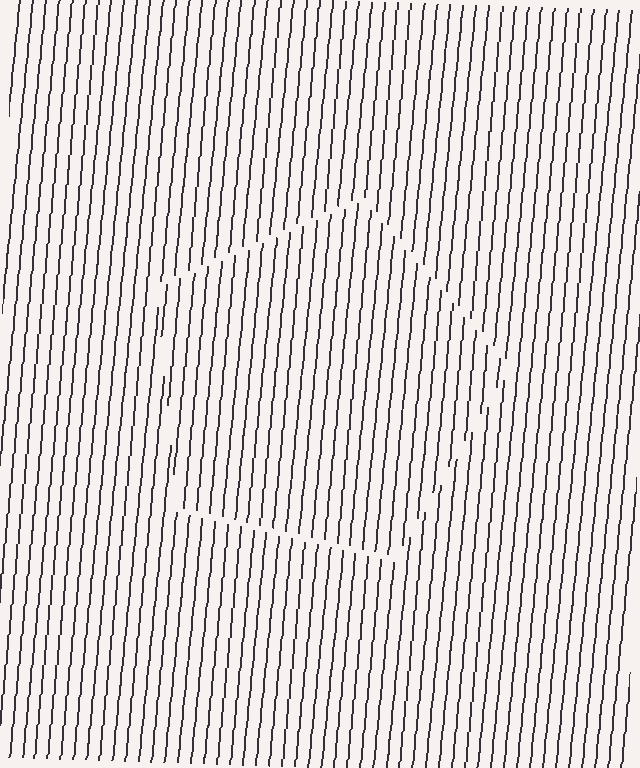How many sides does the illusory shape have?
5 sides — the line-ends trace a pentagon.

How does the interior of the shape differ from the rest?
The interior of the shape contains the same grating, shifted by half a period — the contour is defined by the phase discontinuity where line-ends from the inner and outer gratings abut.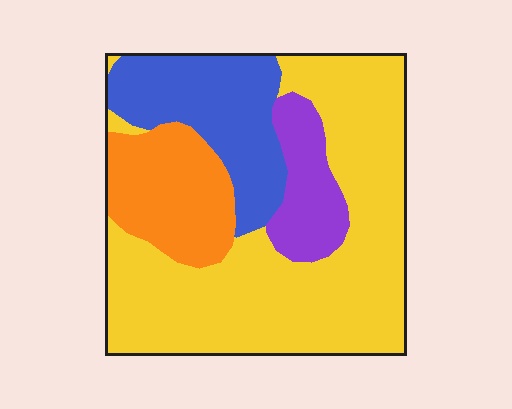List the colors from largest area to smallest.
From largest to smallest: yellow, blue, orange, purple.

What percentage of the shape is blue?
Blue covers about 20% of the shape.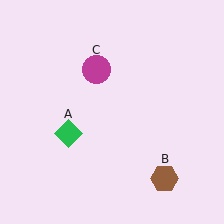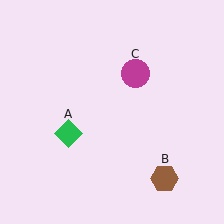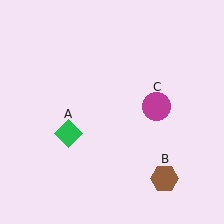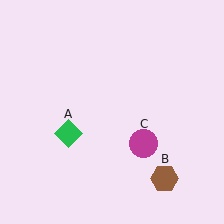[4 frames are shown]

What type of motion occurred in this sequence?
The magenta circle (object C) rotated clockwise around the center of the scene.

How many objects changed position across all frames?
1 object changed position: magenta circle (object C).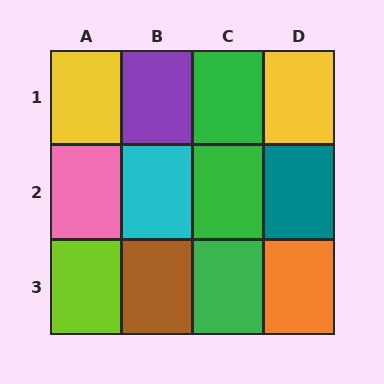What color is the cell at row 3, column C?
Green.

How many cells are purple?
1 cell is purple.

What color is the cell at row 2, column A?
Pink.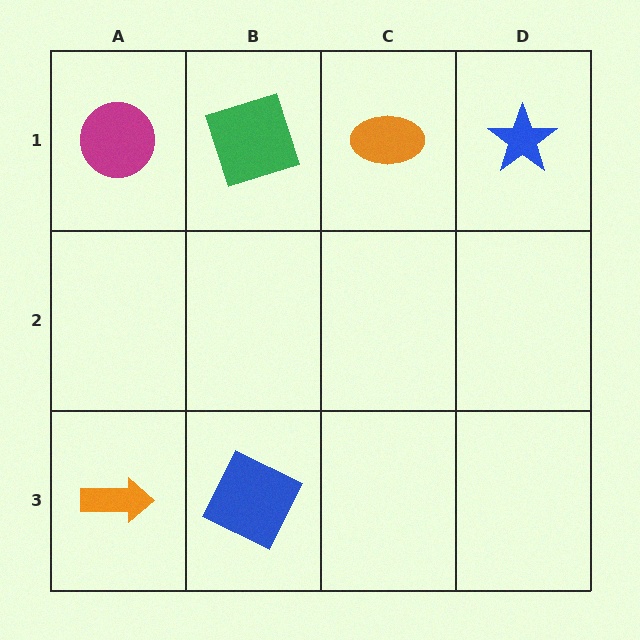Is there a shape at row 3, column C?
No, that cell is empty.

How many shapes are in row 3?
2 shapes.